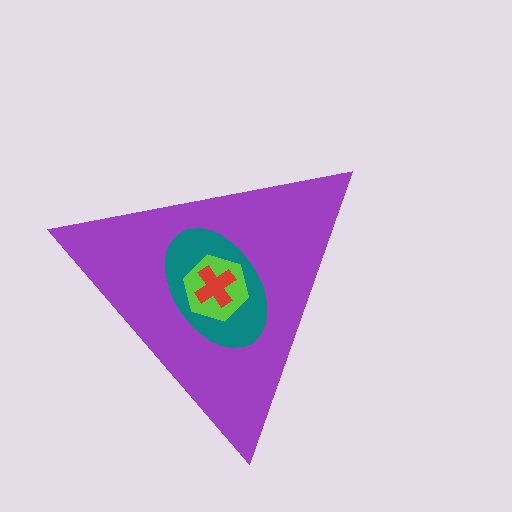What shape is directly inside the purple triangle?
The teal ellipse.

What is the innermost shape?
The red cross.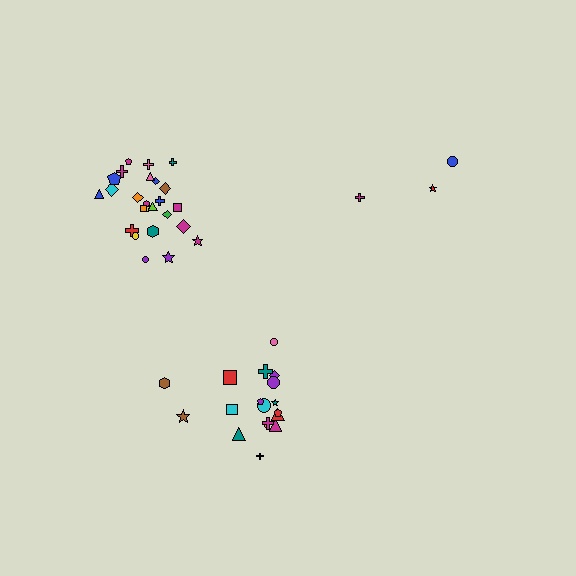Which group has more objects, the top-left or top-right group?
The top-left group.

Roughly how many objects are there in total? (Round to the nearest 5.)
Roughly 45 objects in total.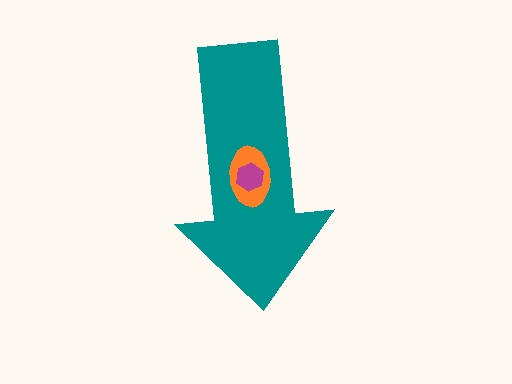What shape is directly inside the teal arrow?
The orange ellipse.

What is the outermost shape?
The teal arrow.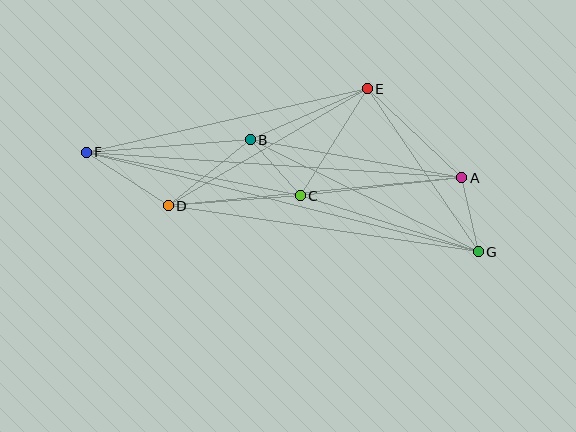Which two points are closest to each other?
Points B and C are closest to each other.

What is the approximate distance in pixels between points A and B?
The distance between A and B is approximately 215 pixels.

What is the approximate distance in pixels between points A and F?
The distance between A and F is approximately 377 pixels.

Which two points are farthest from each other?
Points F and G are farthest from each other.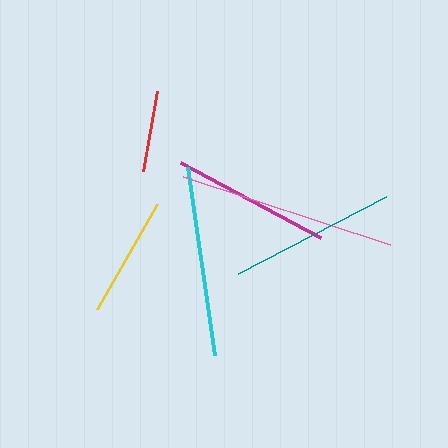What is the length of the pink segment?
The pink segment is approximately 218 pixels long.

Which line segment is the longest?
The pink line is the longest at approximately 218 pixels.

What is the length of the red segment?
The red segment is approximately 81 pixels long.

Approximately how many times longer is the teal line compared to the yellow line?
The teal line is approximately 1.4 times the length of the yellow line.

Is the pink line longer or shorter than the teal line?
The pink line is longer than the teal line.